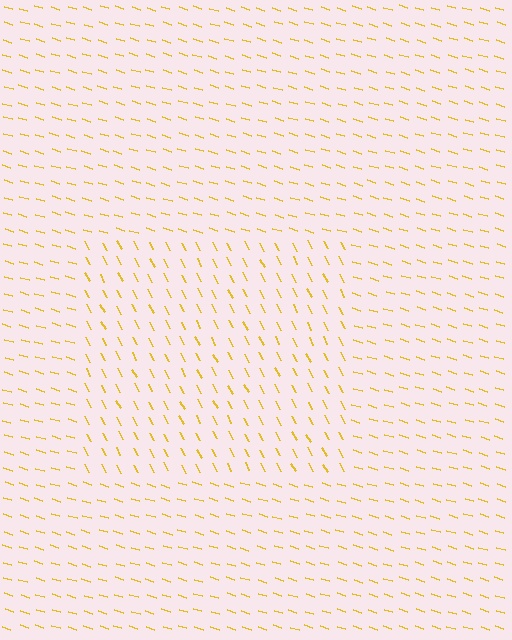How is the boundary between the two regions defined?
The boundary is defined purely by a change in line orientation (approximately 45 degrees difference). All lines are the same color and thickness.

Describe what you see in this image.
The image is filled with small yellow line segments. A rectangle region in the image has lines oriented differently from the surrounding lines, creating a visible texture boundary.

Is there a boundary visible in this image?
Yes, there is a texture boundary formed by a change in line orientation.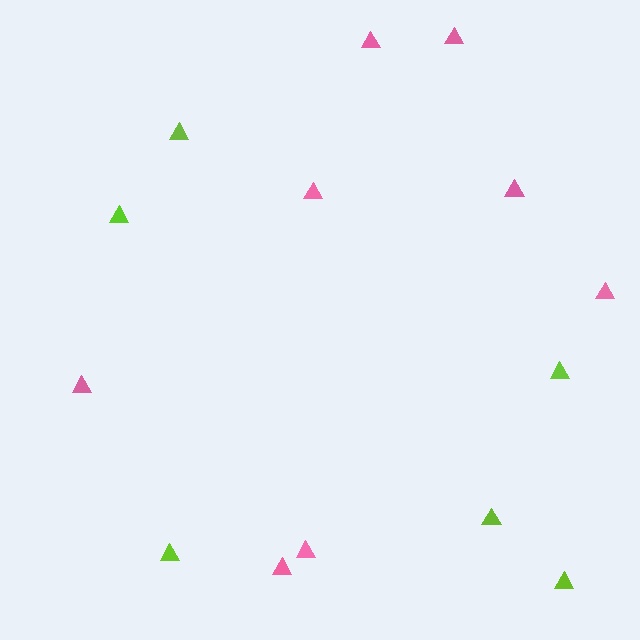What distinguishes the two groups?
There are 2 groups: one group of lime triangles (6) and one group of pink triangles (8).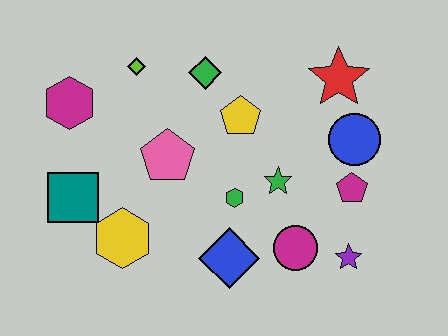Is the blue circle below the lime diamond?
Yes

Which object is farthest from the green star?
The magenta hexagon is farthest from the green star.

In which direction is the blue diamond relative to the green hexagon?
The blue diamond is below the green hexagon.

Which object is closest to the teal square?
The yellow hexagon is closest to the teal square.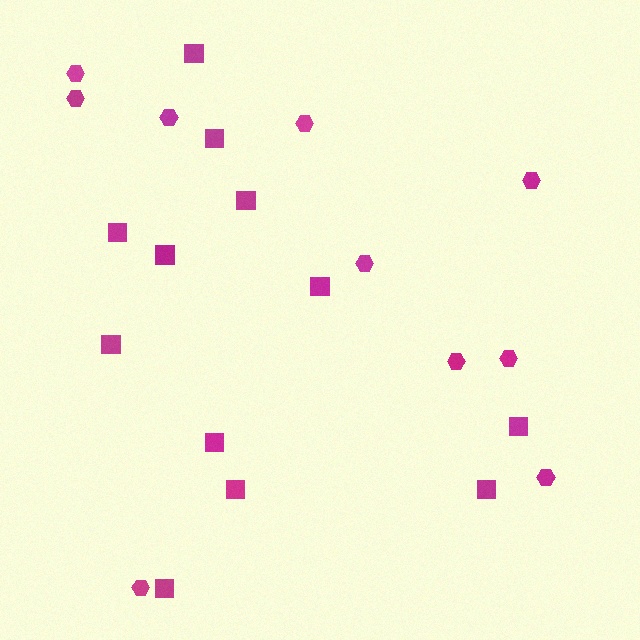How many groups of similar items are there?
There are 2 groups: one group of hexagons (10) and one group of squares (12).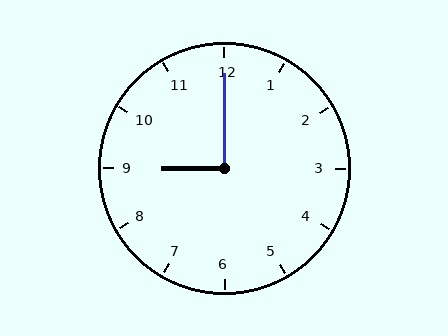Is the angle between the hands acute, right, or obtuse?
It is right.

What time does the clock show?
9:00.